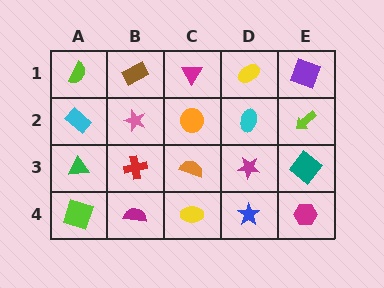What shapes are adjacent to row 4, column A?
A green triangle (row 3, column A), a magenta semicircle (row 4, column B).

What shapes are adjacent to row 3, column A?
A cyan rectangle (row 2, column A), a lime square (row 4, column A), a red cross (row 3, column B).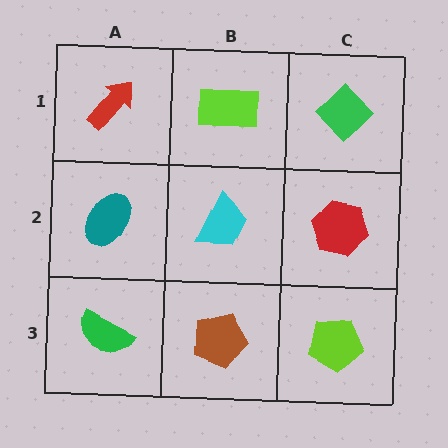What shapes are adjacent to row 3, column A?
A teal ellipse (row 2, column A), a brown pentagon (row 3, column B).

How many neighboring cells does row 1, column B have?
3.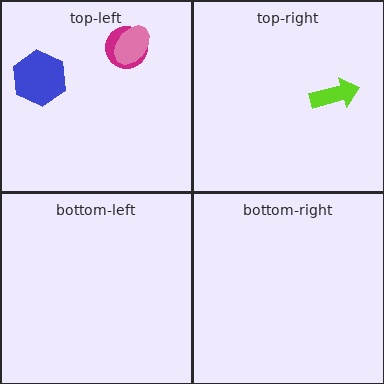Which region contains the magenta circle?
The top-left region.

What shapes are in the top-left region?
The blue hexagon, the magenta circle, the pink ellipse.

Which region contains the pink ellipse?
The top-left region.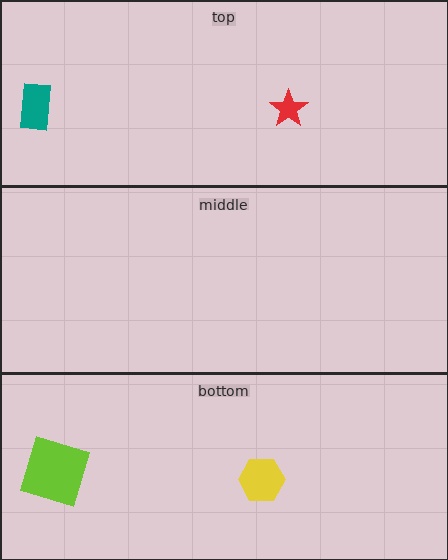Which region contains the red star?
The top region.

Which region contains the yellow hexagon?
The bottom region.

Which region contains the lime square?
The bottom region.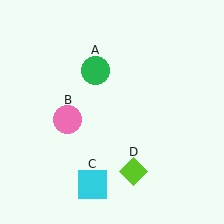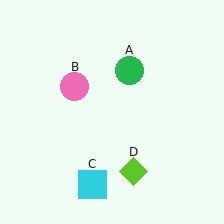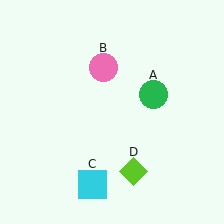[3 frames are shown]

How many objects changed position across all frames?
2 objects changed position: green circle (object A), pink circle (object B).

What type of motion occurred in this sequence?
The green circle (object A), pink circle (object B) rotated clockwise around the center of the scene.